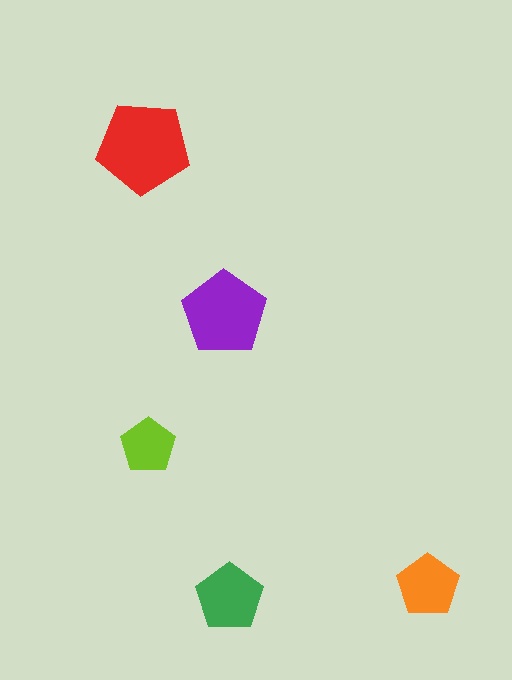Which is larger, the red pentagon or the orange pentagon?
The red one.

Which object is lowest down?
The green pentagon is bottommost.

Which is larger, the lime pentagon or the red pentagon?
The red one.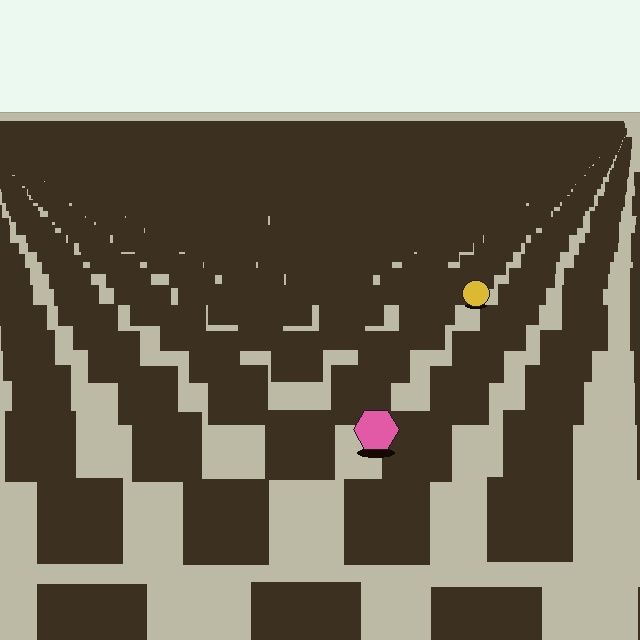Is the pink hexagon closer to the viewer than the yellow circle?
Yes. The pink hexagon is closer — you can tell from the texture gradient: the ground texture is coarser near it.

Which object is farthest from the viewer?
The yellow circle is farthest from the viewer. It appears smaller and the ground texture around it is denser.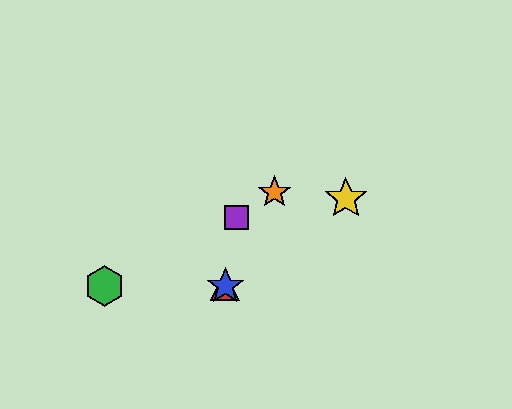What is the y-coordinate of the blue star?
The blue star is at y≈286.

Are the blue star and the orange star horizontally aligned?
No, the blue star is at y≈286 and the orange star is at y≈192.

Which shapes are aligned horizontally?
The red triangle, the blue star, the green hexagon are aligned horizontally.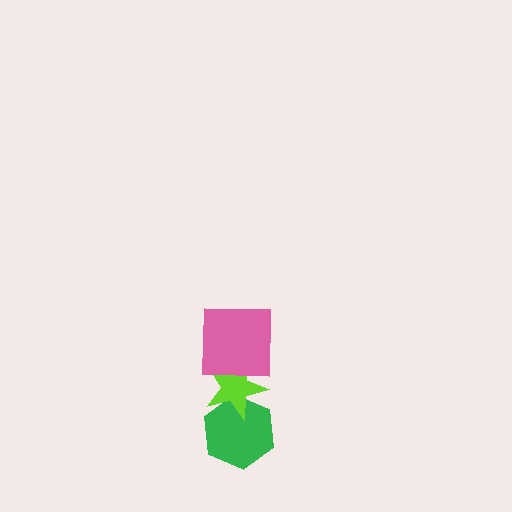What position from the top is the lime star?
The lime star is 2nd from the top.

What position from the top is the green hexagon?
The green hexagon is 3rd from the top.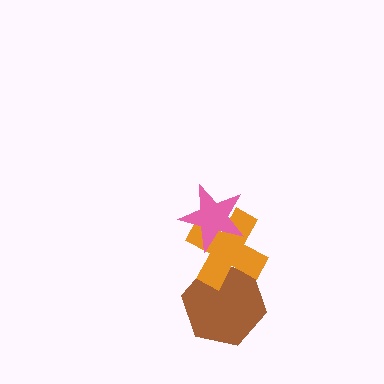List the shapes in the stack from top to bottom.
From top to bottom: the pink star, the orange cross, the brown hexagon.